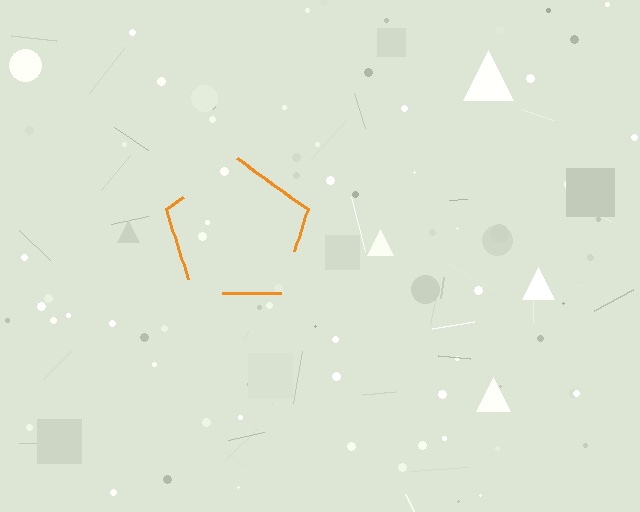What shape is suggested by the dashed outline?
The dashed outline suggests a pentagon.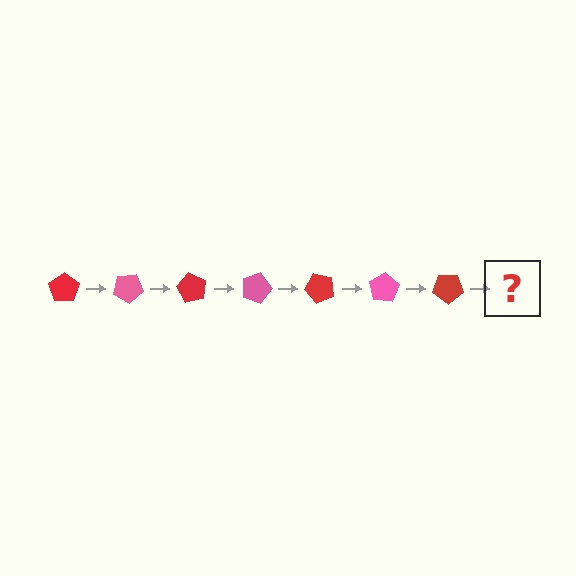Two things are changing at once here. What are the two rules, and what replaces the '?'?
The two rules are that it rotates 30 degrees each step and the color cycles through red and pink. The '?' should be a pink pentagon, rotated 210 degrees from the start.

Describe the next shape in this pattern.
It should be a pink pentagon, rotated 210 degrees from the start.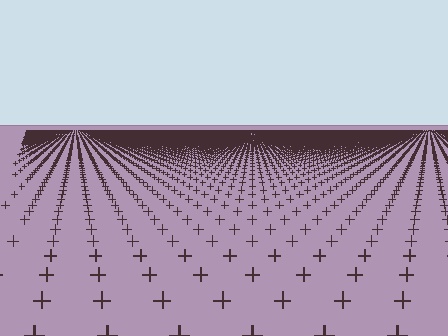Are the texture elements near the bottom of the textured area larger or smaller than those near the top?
Larger. Near the bottom, elements are closer to the viewer and appear at a bigger on-screen size.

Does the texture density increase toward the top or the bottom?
Density increases toward the top.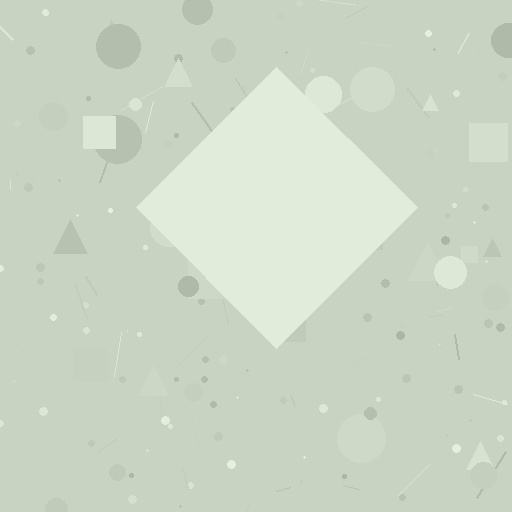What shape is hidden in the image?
A diamond is hidden in the image.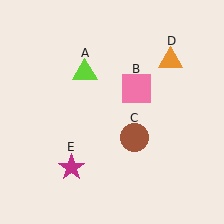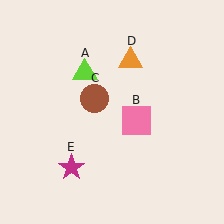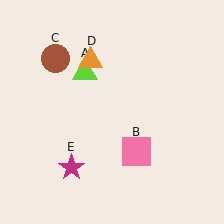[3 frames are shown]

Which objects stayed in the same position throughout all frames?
Lime triangle (object A) and magenta star (object E) remained stationary.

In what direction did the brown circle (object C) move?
The brown circle (object C) moved up and to the left.